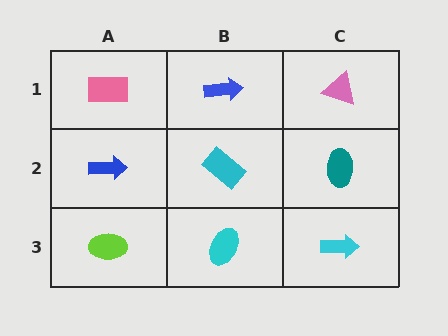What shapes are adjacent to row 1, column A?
A blue arrow (row 2, column A), a blue arrow (row 1, column B).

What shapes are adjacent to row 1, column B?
A cyan rectangle (row 2, column B), a pink rectangle (row 1, column A), a pink triangle (row 1, column C).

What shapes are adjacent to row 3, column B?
A cyan rectangle (row 2, column B), a lime ellipse (row 3, column A), a cyan arrow (row 3, column C).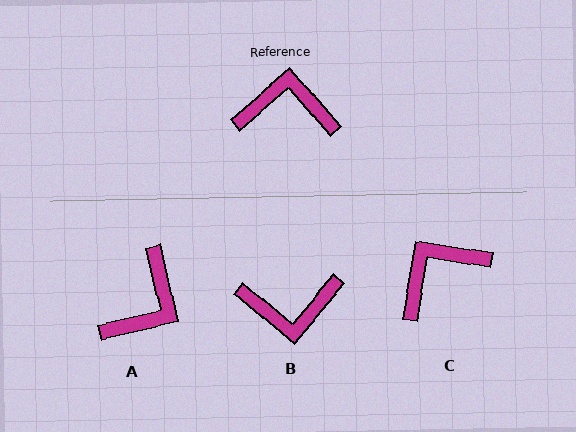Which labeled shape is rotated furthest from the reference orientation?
B, about 171 degrees away.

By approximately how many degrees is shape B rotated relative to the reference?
Approximately 171 degrees clockwise.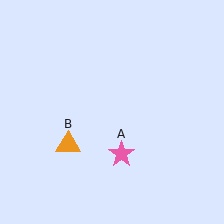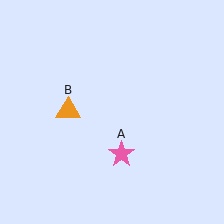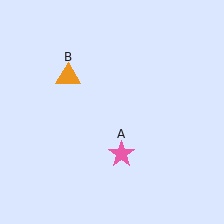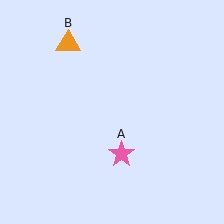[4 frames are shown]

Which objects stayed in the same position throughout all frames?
Pink star (object A) remained stationary.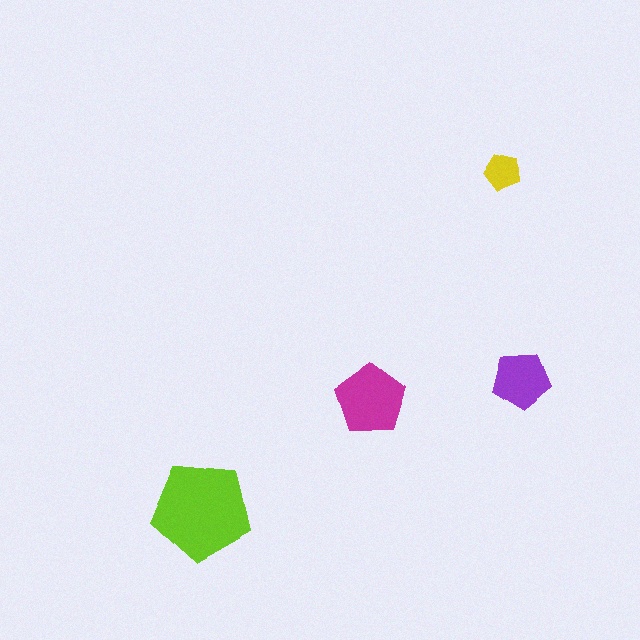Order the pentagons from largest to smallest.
the lime one, the magenta one, the purple one, the yellow one.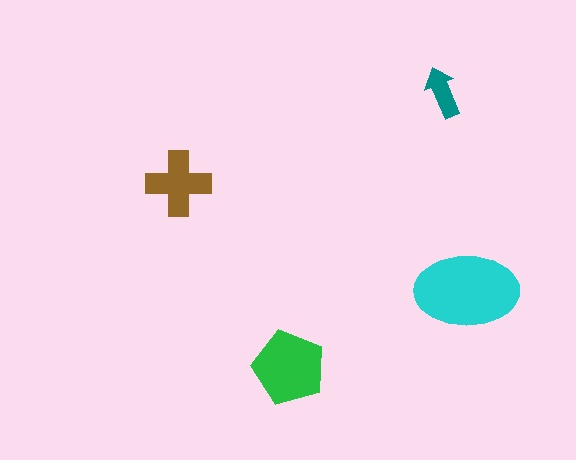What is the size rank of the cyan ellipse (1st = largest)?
1st.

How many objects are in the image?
There are 4 objects in the image.